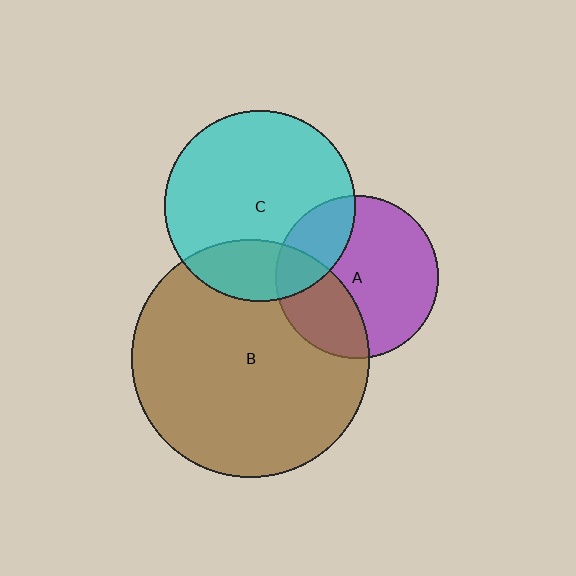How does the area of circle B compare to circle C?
Approximately 1.5 times.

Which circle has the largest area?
Circle B (brown).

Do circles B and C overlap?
Yes.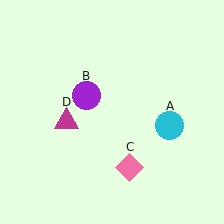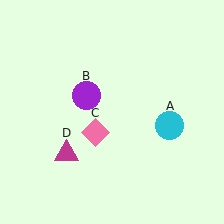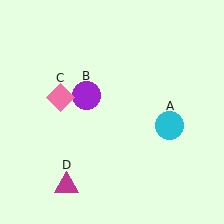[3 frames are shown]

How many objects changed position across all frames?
2 objects changed position: pink diamond (object C), magenta triangle (object D).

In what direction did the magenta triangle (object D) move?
The magenta triangle (object D) moved down.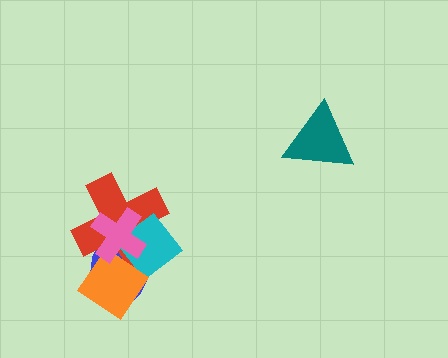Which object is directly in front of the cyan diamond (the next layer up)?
The orange diamond is directly in front of the cyan diamond.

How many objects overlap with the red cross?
4 objects overlap with the red cross.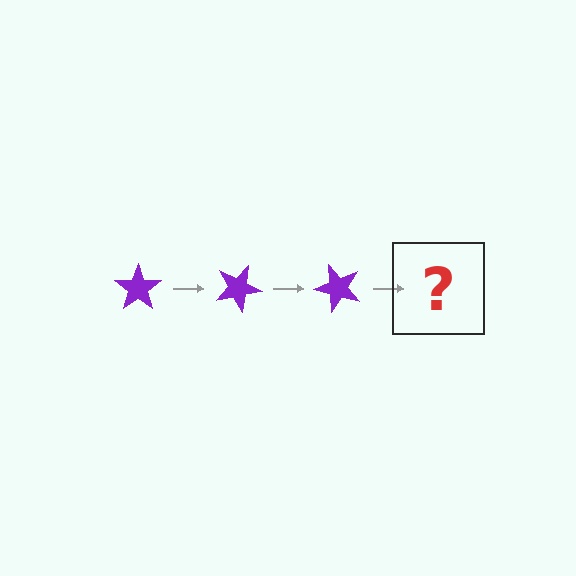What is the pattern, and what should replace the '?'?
The pattern is that the star rotates 25 degrees each step. The '?' should be a purple star rotated 75 degrees.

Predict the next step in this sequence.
The next step is a purple star rotated 75 degrees.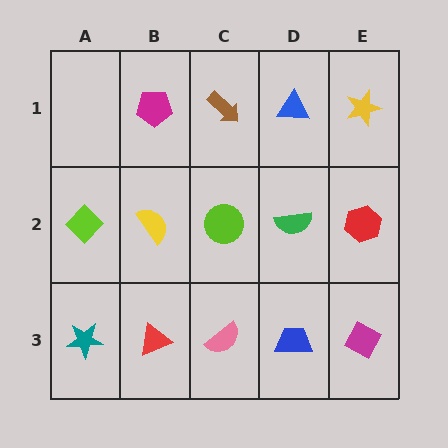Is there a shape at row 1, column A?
No, that cell is empty.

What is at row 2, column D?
A green semicircle.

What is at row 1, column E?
A yellow star.